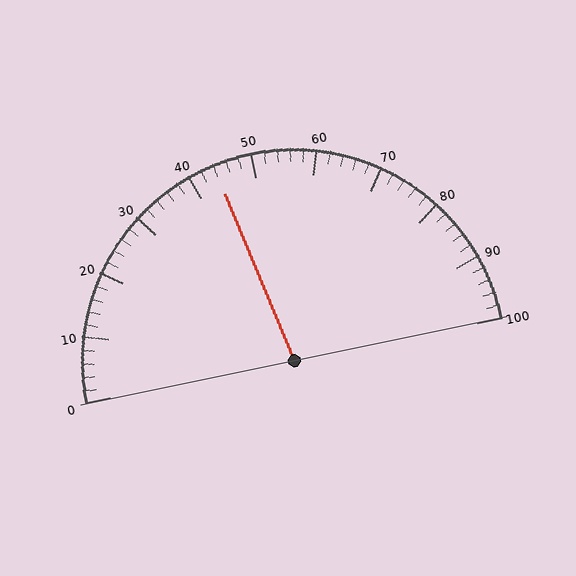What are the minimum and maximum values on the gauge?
The gauge ranges from 0 to 100.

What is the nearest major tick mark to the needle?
The nearest major tick mark is 40.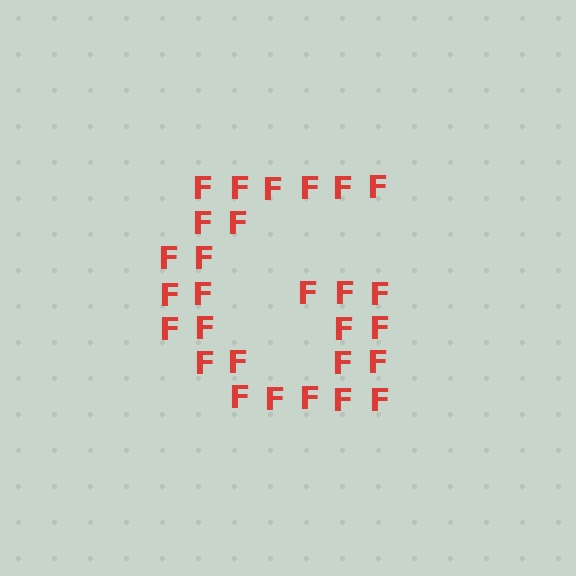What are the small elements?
The small elements are letter F's.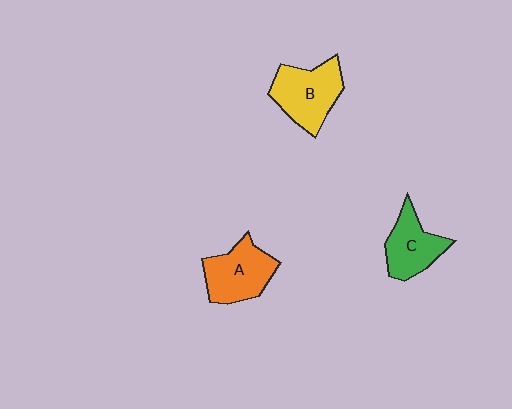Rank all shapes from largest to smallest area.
From largest to smallest: B (yellow), A (orange), C (green).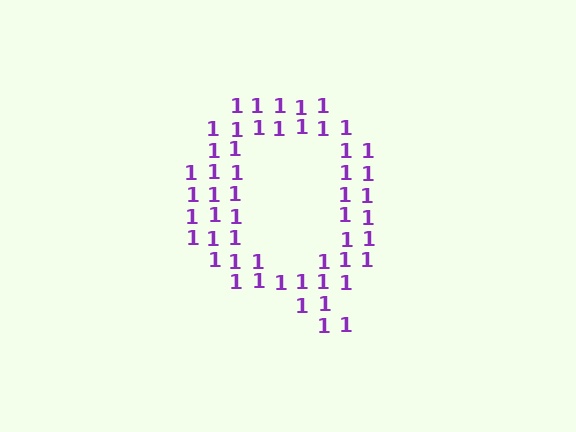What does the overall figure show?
The overall figure shows the letter Q.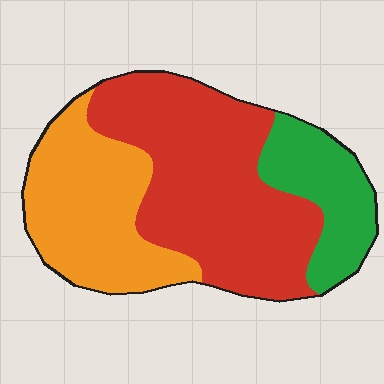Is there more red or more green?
Red.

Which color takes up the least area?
Green, at roughly 20%.